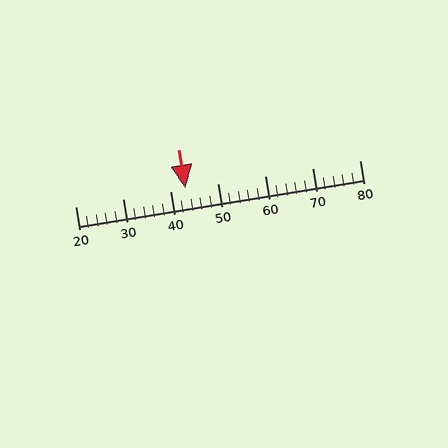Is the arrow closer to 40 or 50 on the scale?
The arrow is closer to 40.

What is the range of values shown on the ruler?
The ruler shows values from 20 to 80.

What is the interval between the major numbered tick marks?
The major tick marks are spaced 10 units apart.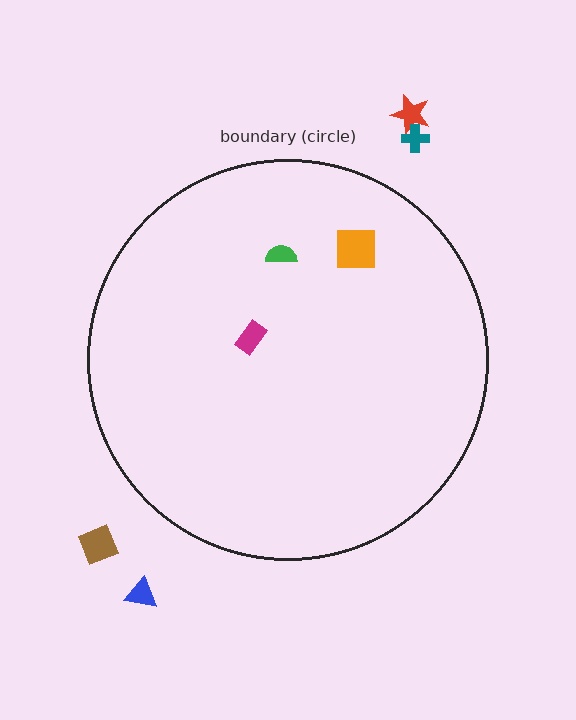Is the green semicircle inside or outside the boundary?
Inside.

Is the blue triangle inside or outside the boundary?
Outside.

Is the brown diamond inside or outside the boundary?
Outside.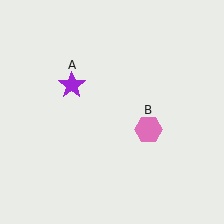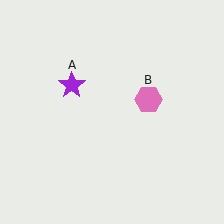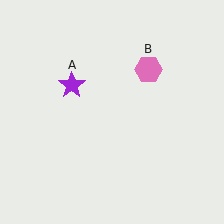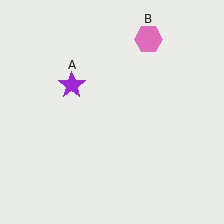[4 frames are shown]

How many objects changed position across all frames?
1 object changed position: pink hexagon (object B).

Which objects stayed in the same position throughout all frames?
Purple star (object A) remained stationary.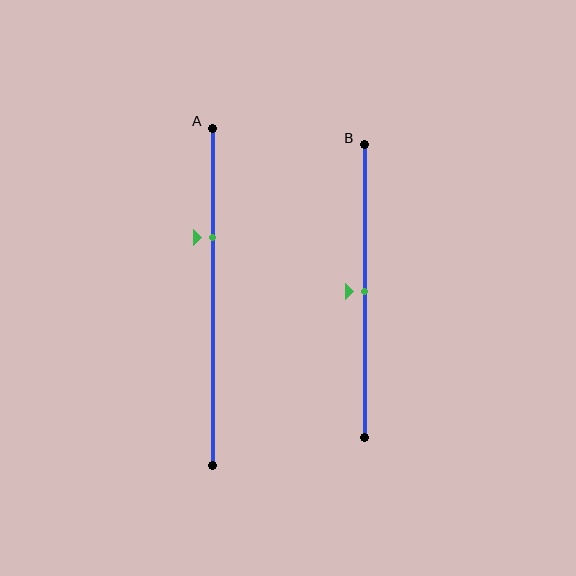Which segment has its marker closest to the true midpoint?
Segment B has its marker closest to the true midpoint.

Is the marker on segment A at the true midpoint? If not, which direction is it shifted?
No, the marker on segment A is shifted upward by about 18% of the segment length.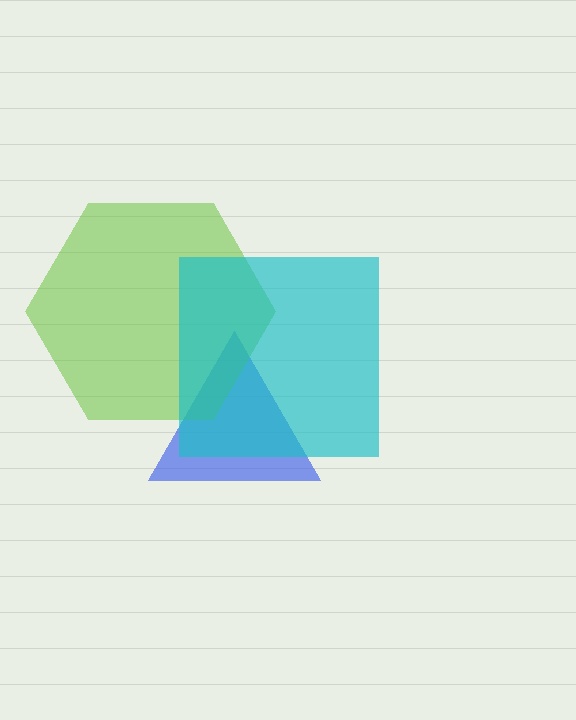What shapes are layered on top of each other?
The layered shapes are: a blue triangle, a lime hexagon, a cyan square.